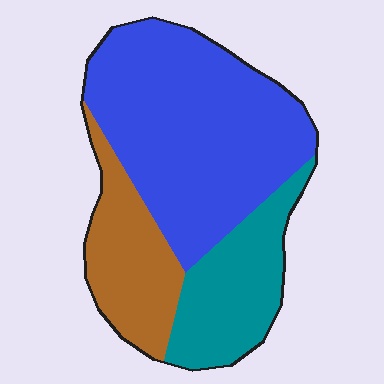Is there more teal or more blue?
Blue.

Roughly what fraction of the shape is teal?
Teal takes up about one quarter (1/4) of the shape.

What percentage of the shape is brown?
Brown takes up about one fifth (1/5) of the shape.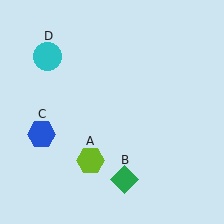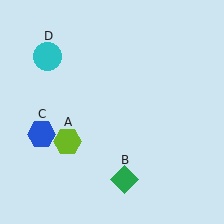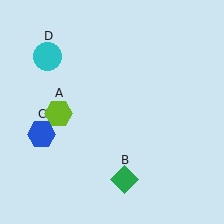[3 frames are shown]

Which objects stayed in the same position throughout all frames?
Green diamond (object B) and blue hexagon (object C) and cyan circle (object D) remained stationary.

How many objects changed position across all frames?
1 object changed position: lime hexagon (object A).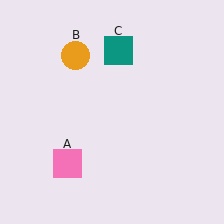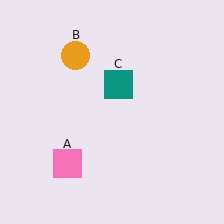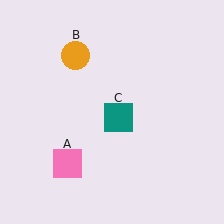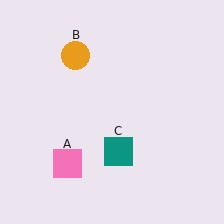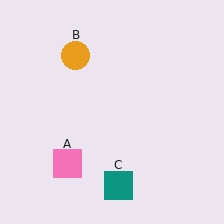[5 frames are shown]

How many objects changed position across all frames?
1 object changed position: teal square (object C).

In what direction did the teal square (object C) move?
The teal square (object C) moved down.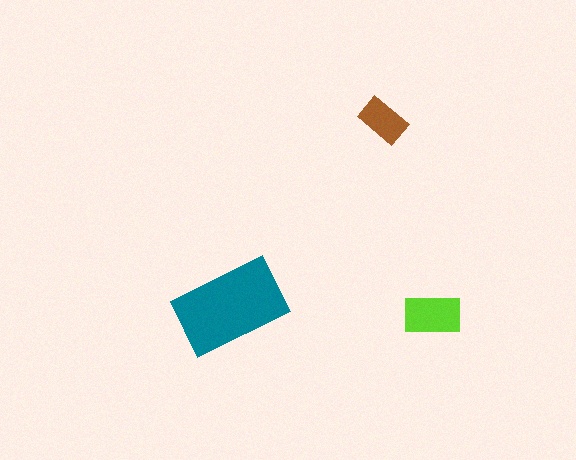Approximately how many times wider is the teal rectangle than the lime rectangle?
About 2 times wider.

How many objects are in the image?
There are 3 objects in the image.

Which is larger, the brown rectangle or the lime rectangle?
The lime one.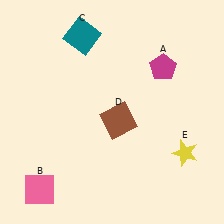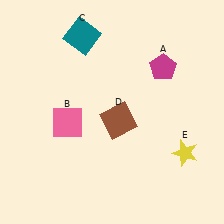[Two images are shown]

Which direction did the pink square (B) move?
The pink square (B) moved up.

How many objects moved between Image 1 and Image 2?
1 object moved between the two images.